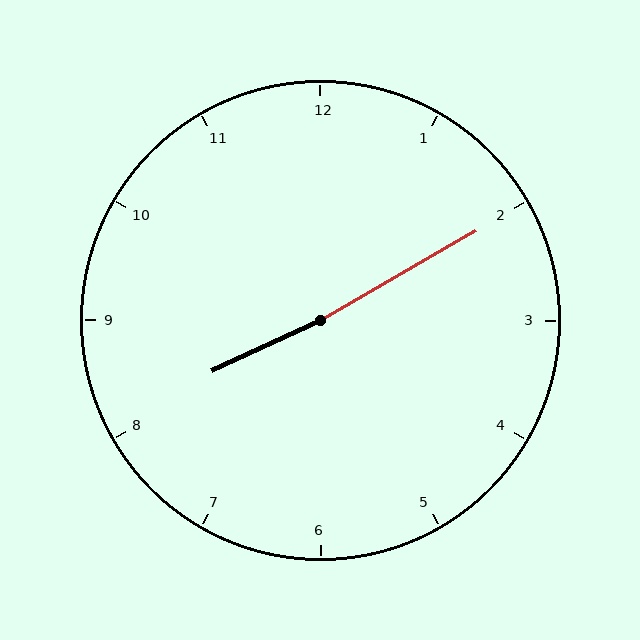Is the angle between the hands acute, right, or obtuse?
It is obtuse.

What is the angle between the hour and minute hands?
Approximately 175 degrees.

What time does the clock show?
8:10.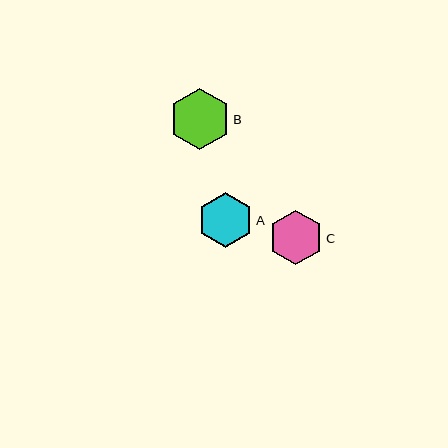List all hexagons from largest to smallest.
From largest to smallest: B, A, C.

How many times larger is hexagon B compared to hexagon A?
Hexagon B is approximately 1.1 times the size of hexagon A.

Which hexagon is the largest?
Hexagon B is the largest with a size of approximately 61 pixels.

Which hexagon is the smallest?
Hexagon C is the smallest with a size of approximately 55 pixels.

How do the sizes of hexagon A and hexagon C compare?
Hexagon A and hexagon C are approximately the same size.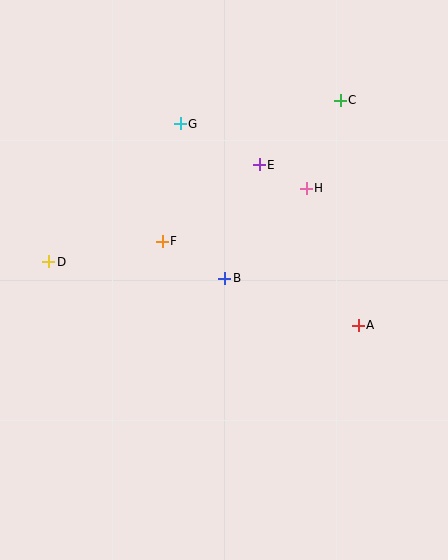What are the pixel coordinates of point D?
Point D is at (49, 262).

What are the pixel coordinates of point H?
Point H is at (306, 188).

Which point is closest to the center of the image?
Point B at (225, 278) is closest to the center.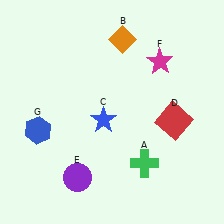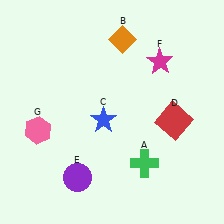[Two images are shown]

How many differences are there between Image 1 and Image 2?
There is 1 difference between the two images.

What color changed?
The hexagon (G) changed from blue in Image 1 to pink in Image 2.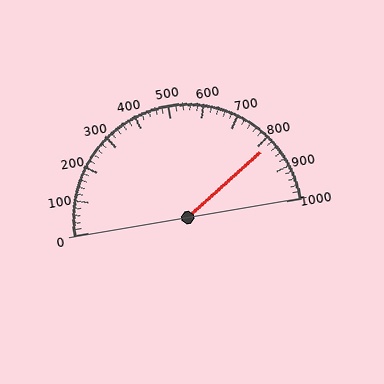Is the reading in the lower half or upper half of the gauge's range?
The reading is in the upper half of the range (0 to 1000).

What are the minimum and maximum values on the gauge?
The gauge ranges from 0 to 1000.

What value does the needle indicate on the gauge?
The needle indicates approximately 820.